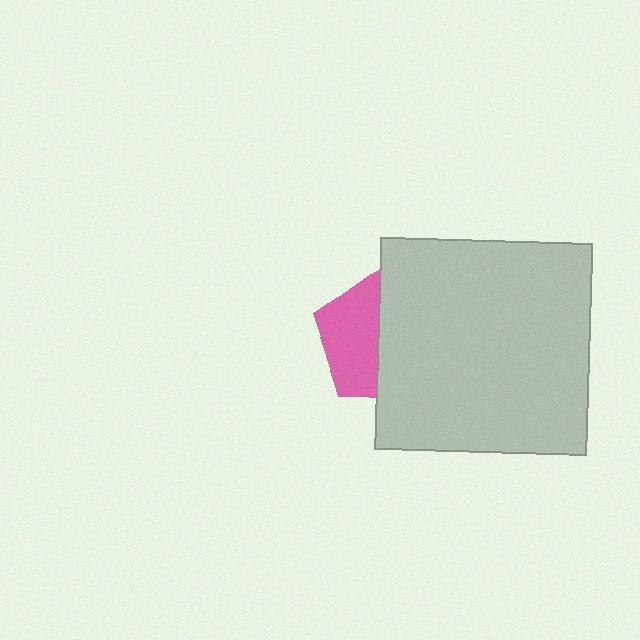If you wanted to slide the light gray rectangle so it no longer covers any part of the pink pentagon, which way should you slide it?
Slide it right — that is the most direct way to separate the two shapes.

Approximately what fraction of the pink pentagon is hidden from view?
Roughly 56% of the pink pentagon is hidden behind the light gray rectangle.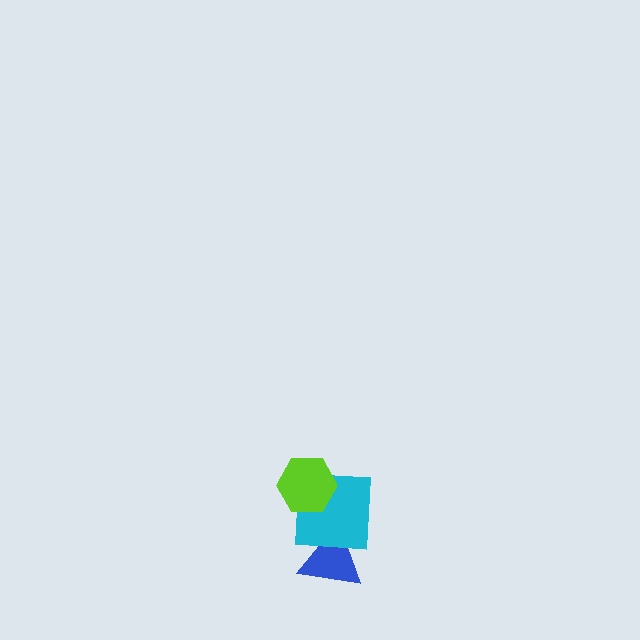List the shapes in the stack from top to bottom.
From top to bottom: the lime hexagon, the cyan square, the blue triangle.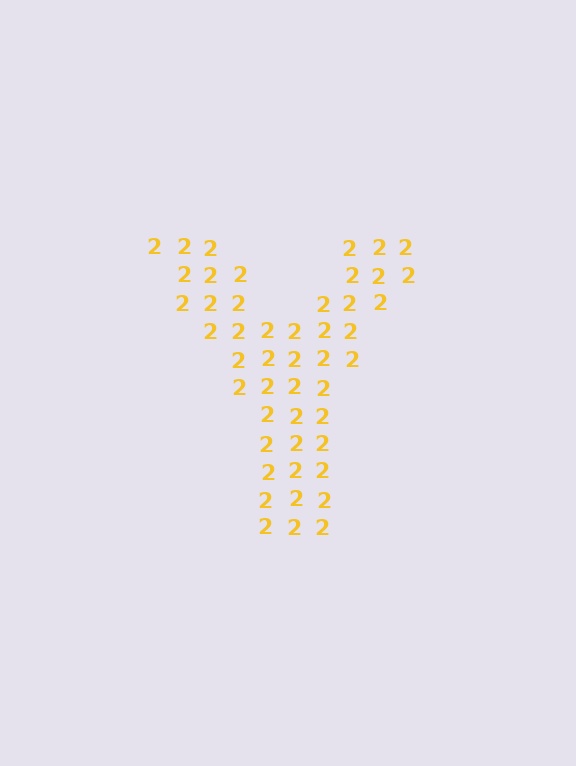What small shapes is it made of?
It is made of small digit 2's.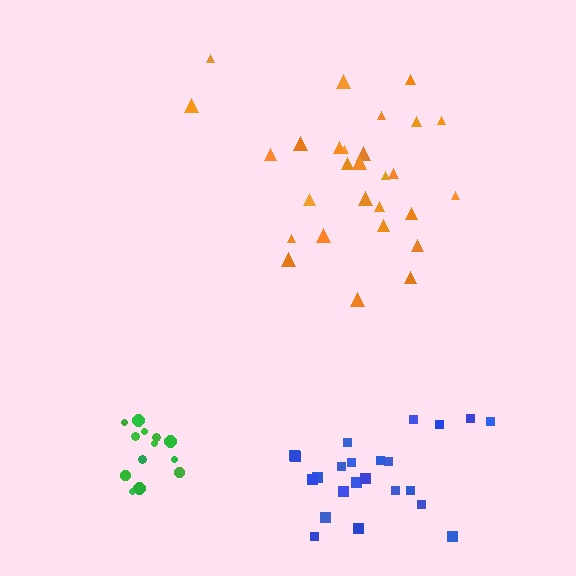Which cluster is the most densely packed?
Green.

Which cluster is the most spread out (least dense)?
Orange.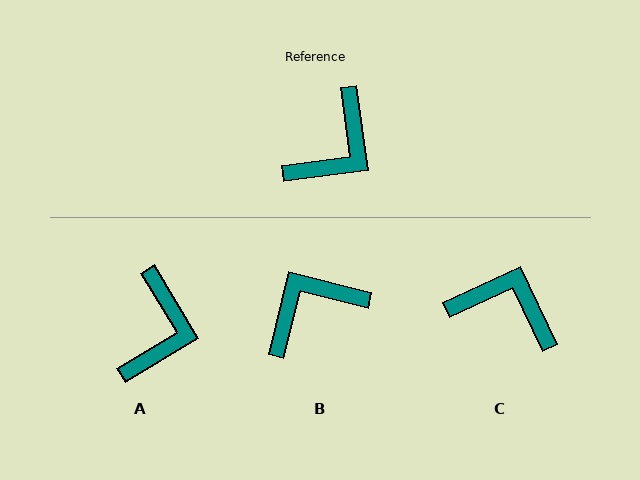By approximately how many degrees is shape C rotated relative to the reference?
Approximately 107 degrees counter-clockwise.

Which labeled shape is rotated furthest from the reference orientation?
B, about 158 degrees away.